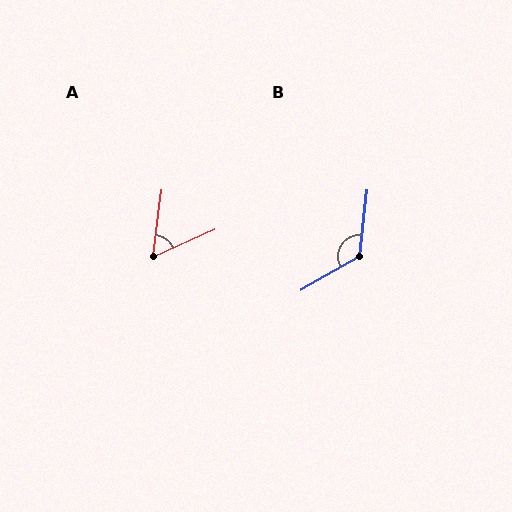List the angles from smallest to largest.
A (59°), B (127°).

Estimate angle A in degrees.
Approximately 59 degrees.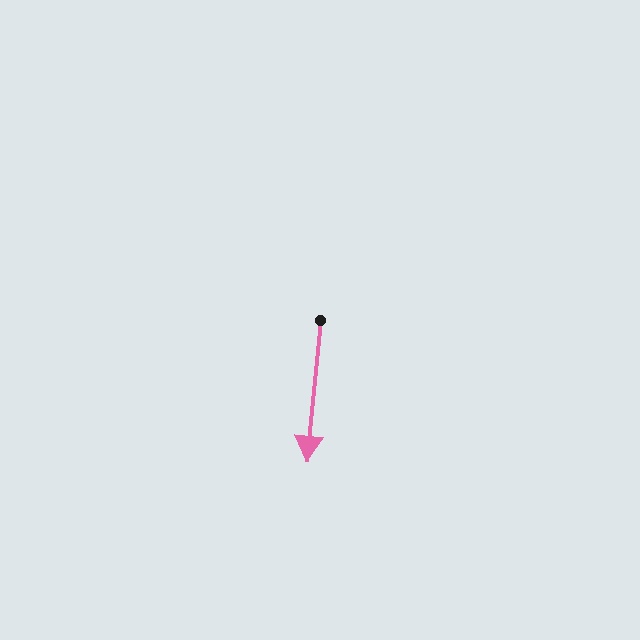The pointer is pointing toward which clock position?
Roughly 6 o'clock.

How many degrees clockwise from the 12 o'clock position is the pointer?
Approximately 185 degrees.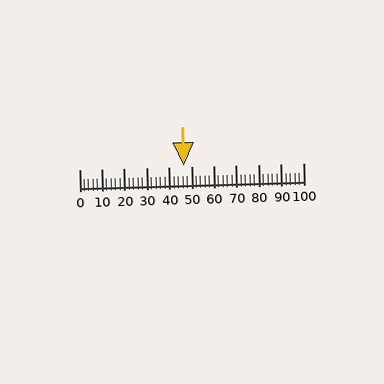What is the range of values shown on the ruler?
The ruler shows values from 0 to 100.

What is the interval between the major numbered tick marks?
The major tick marks are spaced 10 units apart.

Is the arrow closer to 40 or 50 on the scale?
The arrow is closer to 50.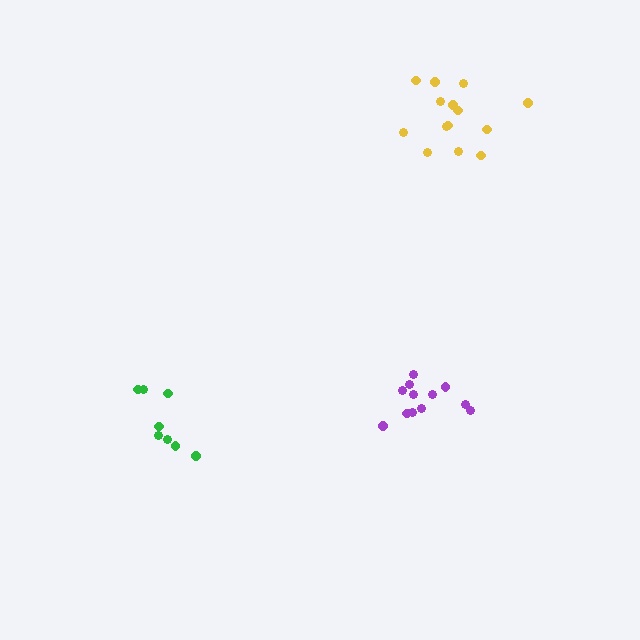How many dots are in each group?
Group 1: 12 dots, Group 2: 14 dots, Group 3: 8 dots (34 total).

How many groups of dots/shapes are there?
There are 3 groups.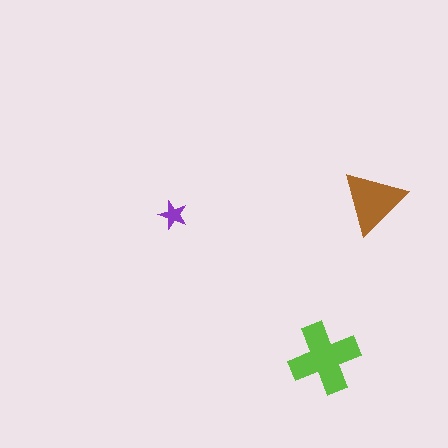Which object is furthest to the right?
The brown triangle is rightmost.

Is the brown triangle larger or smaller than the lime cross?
Smaller.